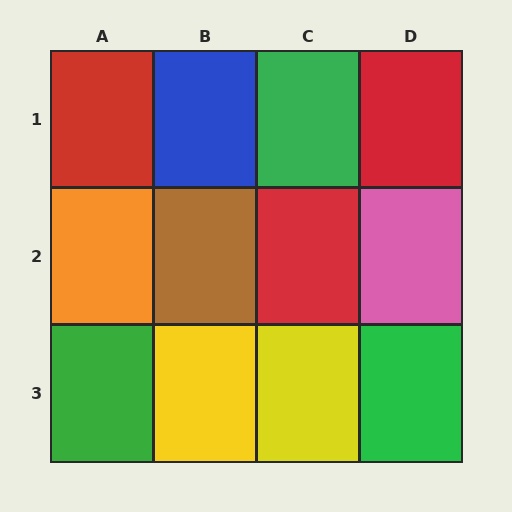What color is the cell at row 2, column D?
Pink.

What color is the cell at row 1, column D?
Red.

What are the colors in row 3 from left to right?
Green, yellow, yellow, green.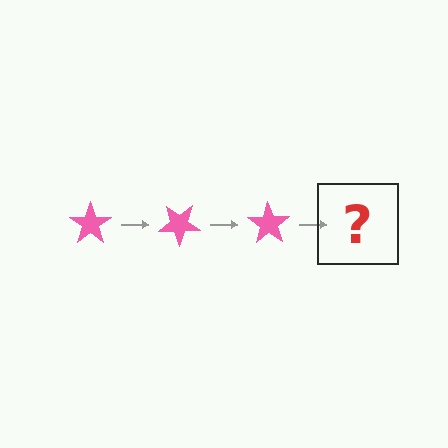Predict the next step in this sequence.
The next step is a pink star rotated 105 degrees.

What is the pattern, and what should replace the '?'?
The pattern is that the star rotates 35 degrees each step. The '?' should be a pink star rotated 105 degrees.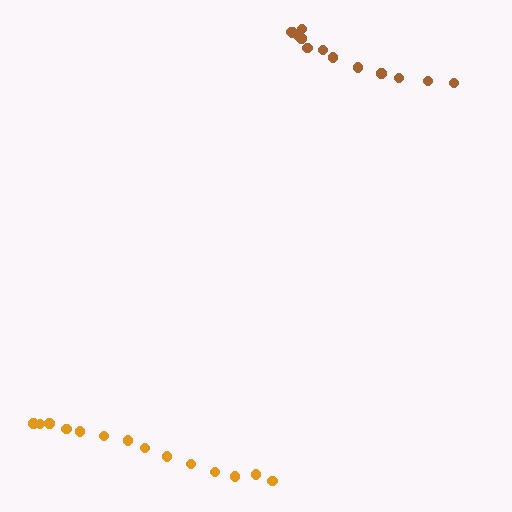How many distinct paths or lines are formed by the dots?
There are 2 distinct paths.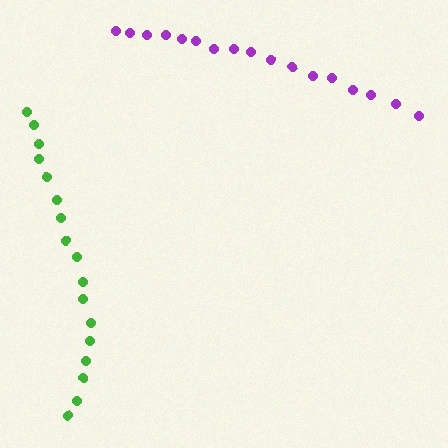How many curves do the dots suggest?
There are 2 distinct paths.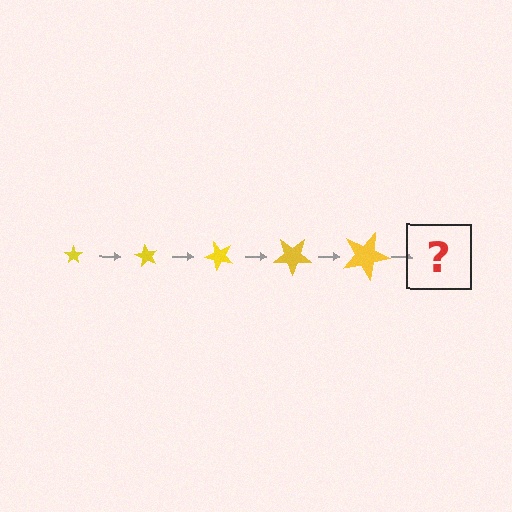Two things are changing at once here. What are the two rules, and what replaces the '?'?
The two rules are that the star grows larger each step and it rotates 60 degrees each step. The '?' should be a star, larger than the previous one and rotated 300 degrees from the start.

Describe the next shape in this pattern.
It should be a star, larger than the previous one and rotated 300 degrees from the start.